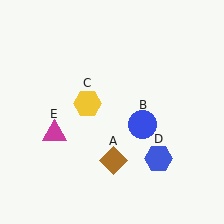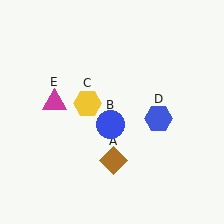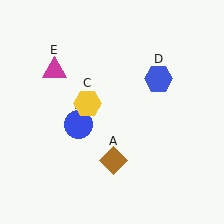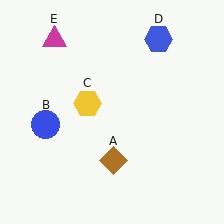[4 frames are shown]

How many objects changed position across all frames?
3 objects changed position: blue circle (object B), blue hexagon (object D), magenta triangle (object E).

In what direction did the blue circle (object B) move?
The blue circle (object B) moved left.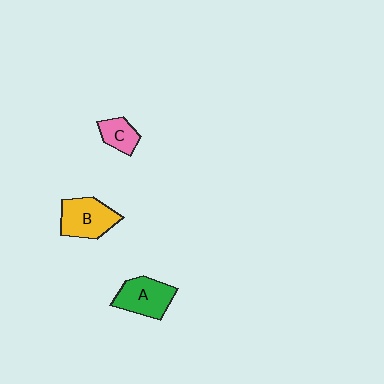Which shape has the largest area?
Shape B (yellow).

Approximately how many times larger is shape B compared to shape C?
Approximately 1.8 times.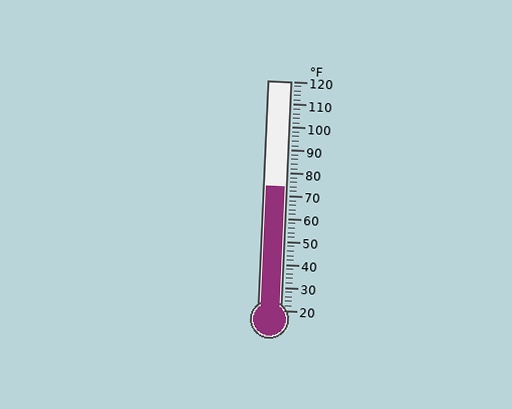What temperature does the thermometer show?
The thermometer shows approximately 74°F.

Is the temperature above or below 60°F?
The temperature is above 60°F.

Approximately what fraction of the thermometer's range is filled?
The thermometer is filled to approximately 55% of its range.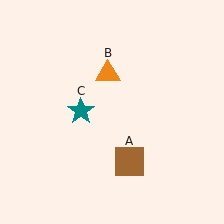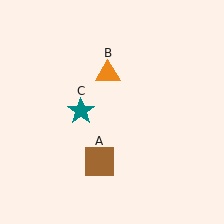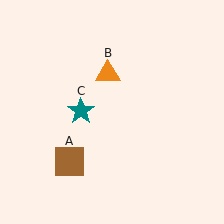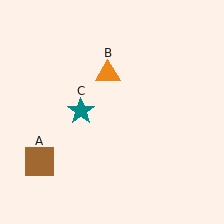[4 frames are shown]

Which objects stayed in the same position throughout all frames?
Orange triangle (object B) and teal star (object C) remained stationary.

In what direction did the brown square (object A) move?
The brown square (object A) moved left.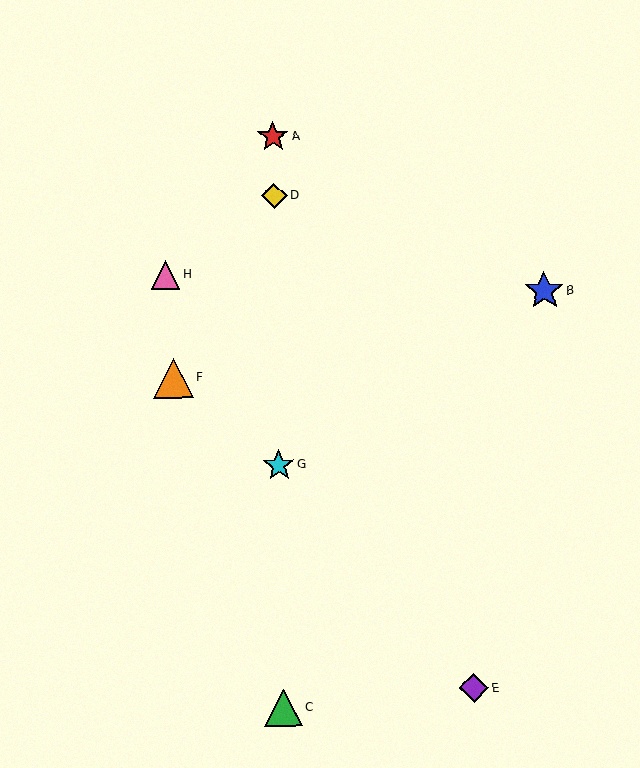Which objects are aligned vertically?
Objects A, C, D, G are aligned vertically.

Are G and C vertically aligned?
Yes, both are at x≈279.